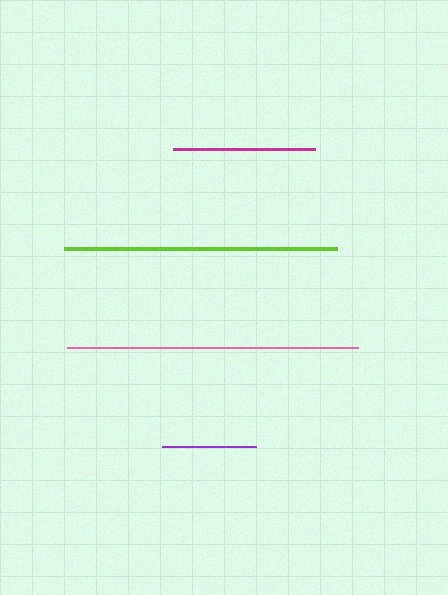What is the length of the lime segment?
The lime segment is approximately 273 pixels long.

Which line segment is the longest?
The pink line is the longest at approximately 291 pixels.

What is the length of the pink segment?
The pink segment is approximately 291 pixels long.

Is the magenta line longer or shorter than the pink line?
The pink line is longer than the magenta line.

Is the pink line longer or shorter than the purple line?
The pink line is longer than the purple line.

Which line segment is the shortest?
The purple line is the shortest at approximately 95 pixels.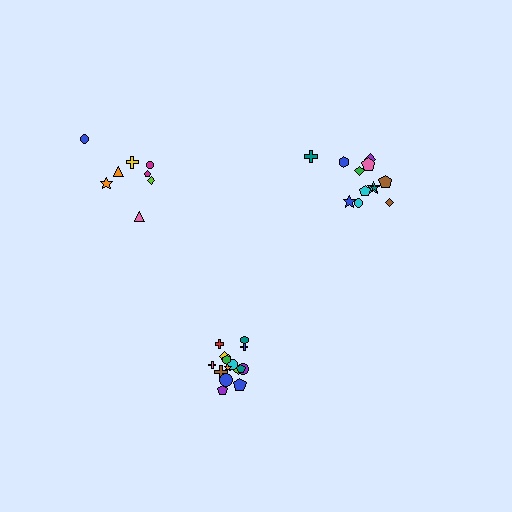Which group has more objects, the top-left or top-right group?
The top-right group.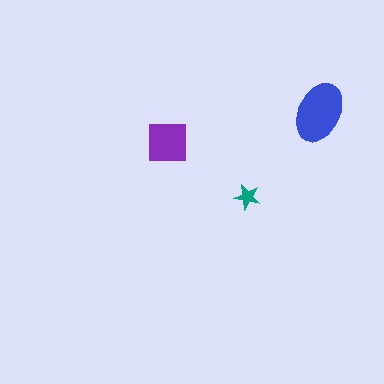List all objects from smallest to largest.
The teal star, the purple square, the blue ellipse.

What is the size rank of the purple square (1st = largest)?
2nd.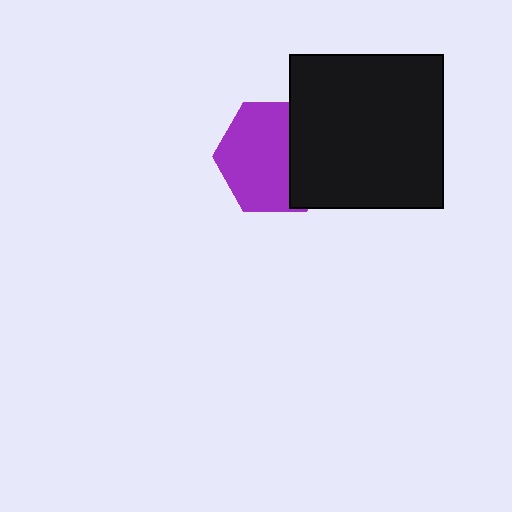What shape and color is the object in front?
The object in front is a black square.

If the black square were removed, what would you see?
You would see the complete purple hexagon.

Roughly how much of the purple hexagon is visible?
Most of it is visible (roughly 66%).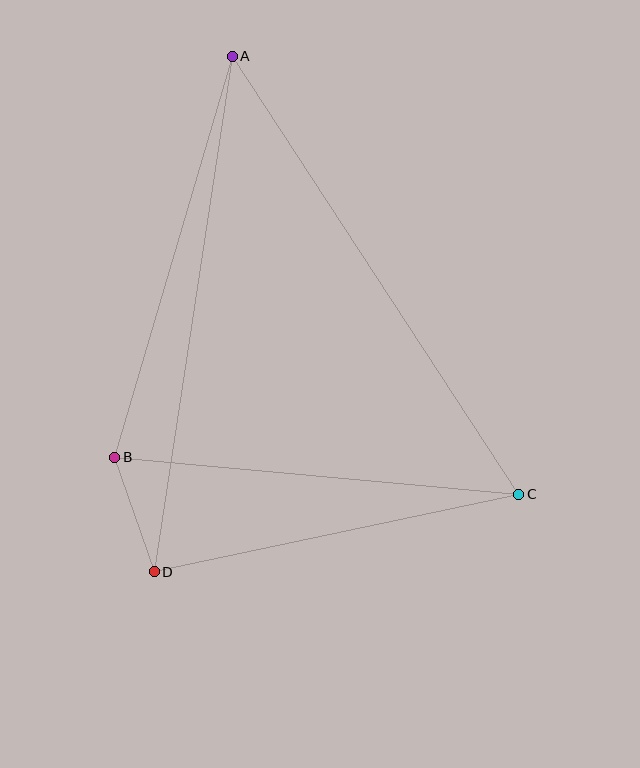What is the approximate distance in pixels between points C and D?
The distance between C and D is approximately 373 pixels.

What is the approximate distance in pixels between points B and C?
The distance between B and C is approximately 405 pixels.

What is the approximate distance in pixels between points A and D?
The distance between A and D is approximately 522 pixels.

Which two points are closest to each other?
Points B and D are closest to each other.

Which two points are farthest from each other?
Points A and C are farthest from each other.